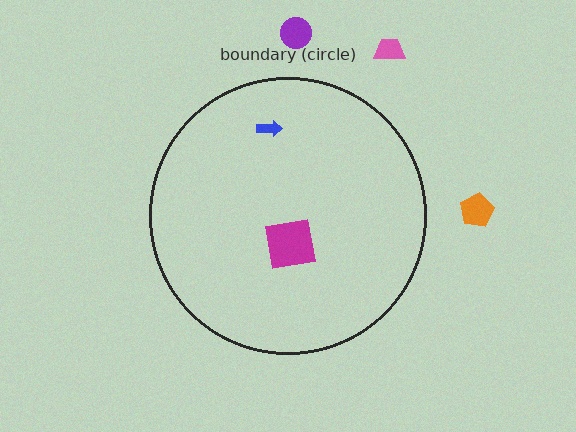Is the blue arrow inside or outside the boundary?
Inside.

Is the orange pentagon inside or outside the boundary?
Outside.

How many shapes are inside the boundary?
2 inside, 3 outside.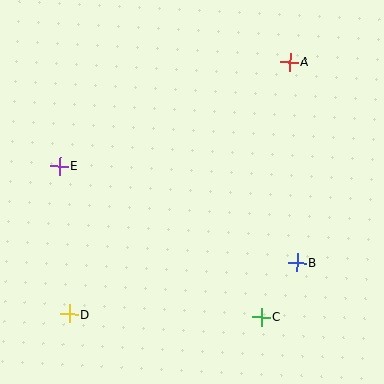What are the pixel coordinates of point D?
Point D is at (69, 314).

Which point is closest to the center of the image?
Point B at (297, 263) is closest to the center.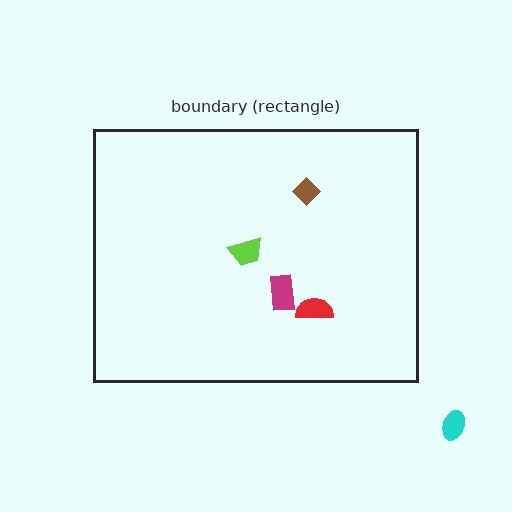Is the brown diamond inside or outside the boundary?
Inside.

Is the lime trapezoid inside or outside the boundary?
Inside.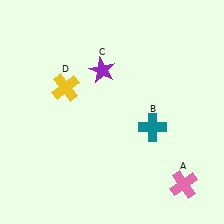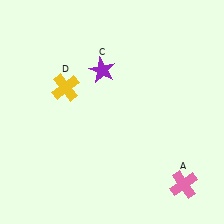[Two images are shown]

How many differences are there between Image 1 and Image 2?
There is 1 difference between the two images.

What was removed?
The teal cross (B) was removed in Image 2.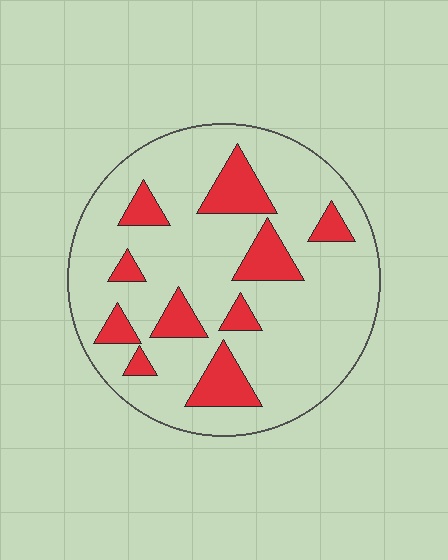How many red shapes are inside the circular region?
10.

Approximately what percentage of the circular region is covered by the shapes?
Approximately 20%.